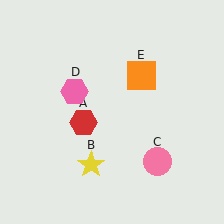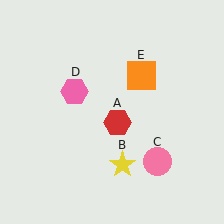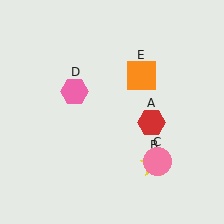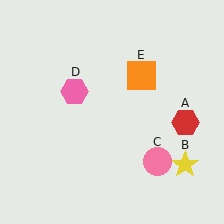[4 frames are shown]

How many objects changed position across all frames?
2 objects changed position: red hexagon (object A), yellow star (object B).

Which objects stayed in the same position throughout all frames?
Pink circle (object C) and pink hexagon (object D) and orange square (object E) remained stationary.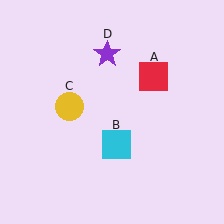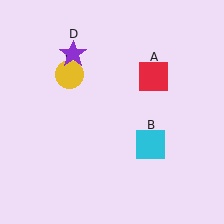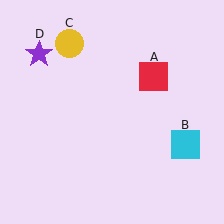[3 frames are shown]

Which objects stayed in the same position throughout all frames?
Red square (object A) remained stationary.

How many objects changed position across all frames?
3 objects changed position: cyan square (object B), yellow circle (object C), purple star (object D).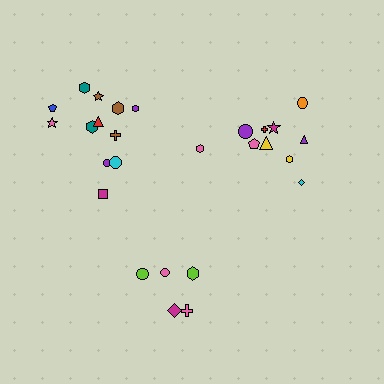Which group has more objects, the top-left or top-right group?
The top-left group.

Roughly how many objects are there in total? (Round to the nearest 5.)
Roughly 25 objects in total.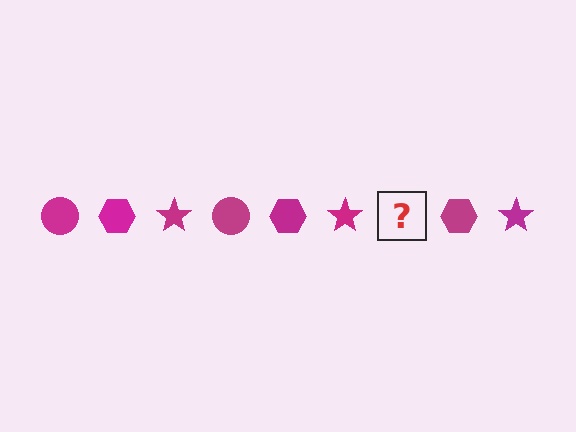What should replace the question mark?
The question mark should be replaced with a magenta circle.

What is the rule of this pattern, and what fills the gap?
The rule is that the pattern cycles through circle, hexagon, star shapes in magenta. The gap should be filled with a magenta circle.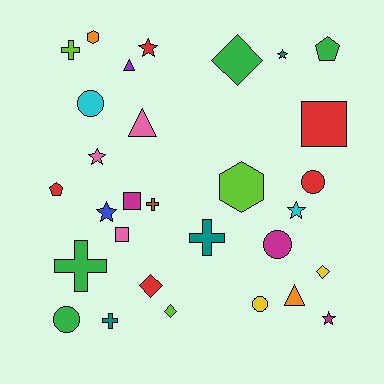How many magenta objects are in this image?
There are 3 magenta objects.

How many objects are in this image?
There are 30 objects.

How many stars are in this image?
There are 6 stars.